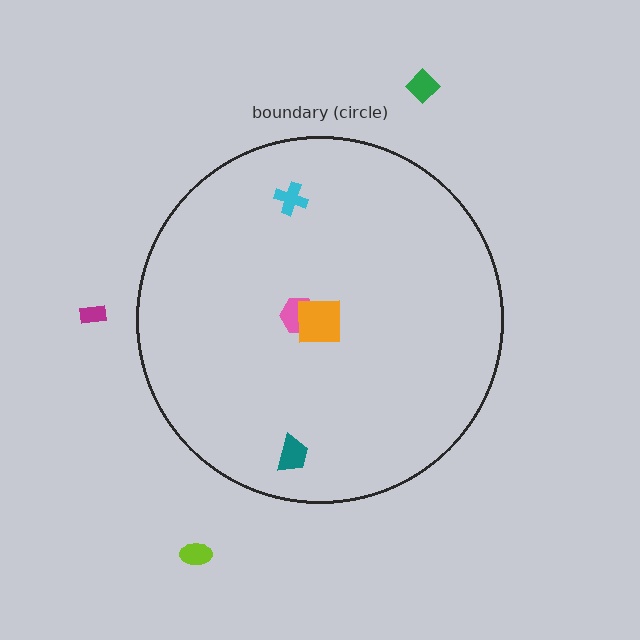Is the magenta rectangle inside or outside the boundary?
Outside.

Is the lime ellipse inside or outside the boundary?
Outside.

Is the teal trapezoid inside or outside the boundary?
Inside.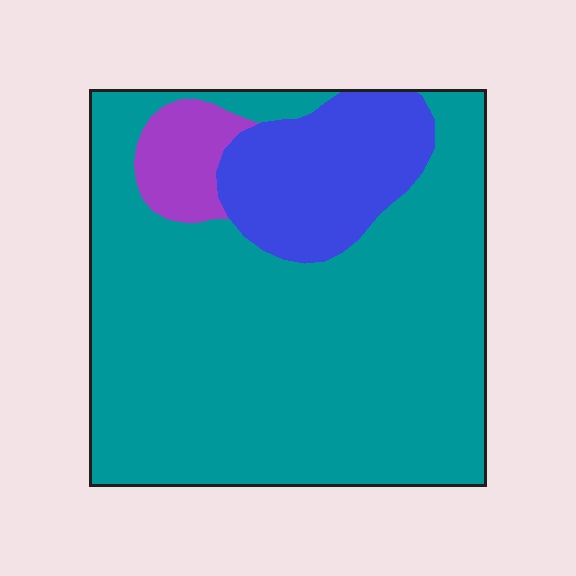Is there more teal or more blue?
Teal.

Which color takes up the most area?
Teal, at roughly 75%.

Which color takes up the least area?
Purple, at roughly 5%.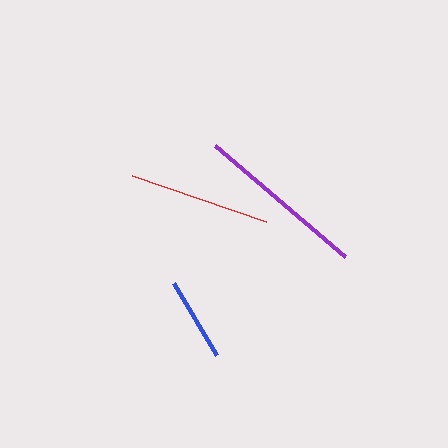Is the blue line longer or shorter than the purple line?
The purple line is longer than the blue line.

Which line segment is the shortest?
The blue line is the shortest at approximately 84 pixels.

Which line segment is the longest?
The purple line is the longest at approximately 171 pixels.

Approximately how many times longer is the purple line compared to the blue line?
The purple line is approximately 2.0 times the length of the blue line.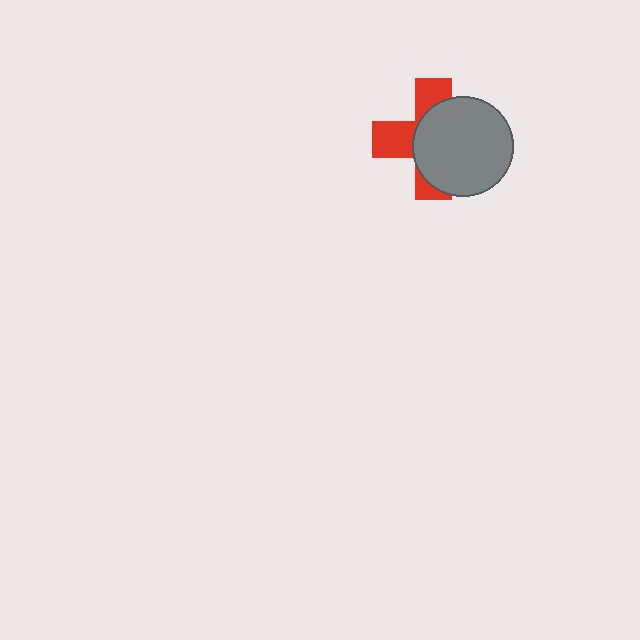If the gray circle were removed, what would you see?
You would see the complete red cross.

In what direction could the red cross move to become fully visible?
The red cross could move left. That would shift it out from behind the gray circle entirely.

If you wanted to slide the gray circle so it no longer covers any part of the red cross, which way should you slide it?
Slide it right — that is the most direct way to separate the two shapes.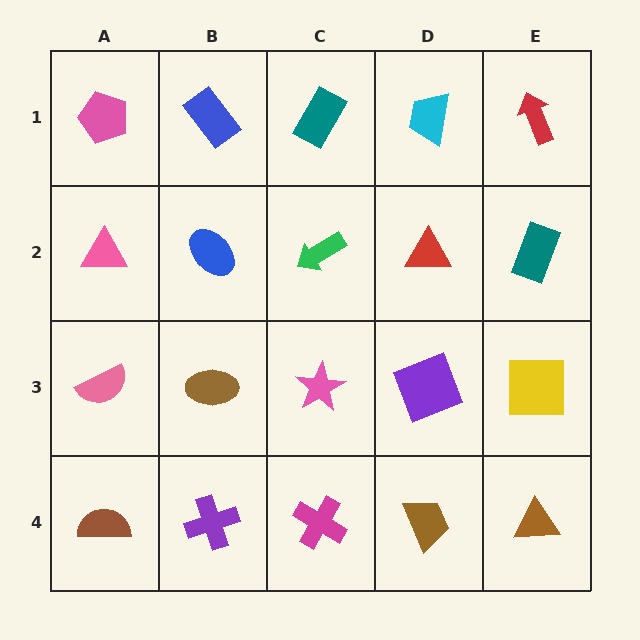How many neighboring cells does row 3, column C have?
4.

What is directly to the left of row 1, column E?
A cyan trapezoid.